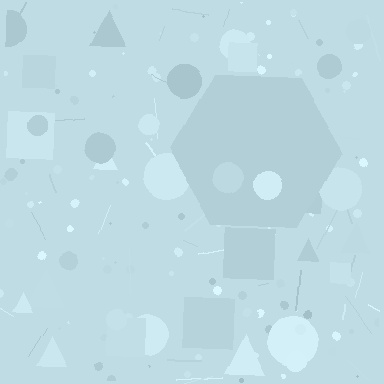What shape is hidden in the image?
A hexagon is hidden in the image.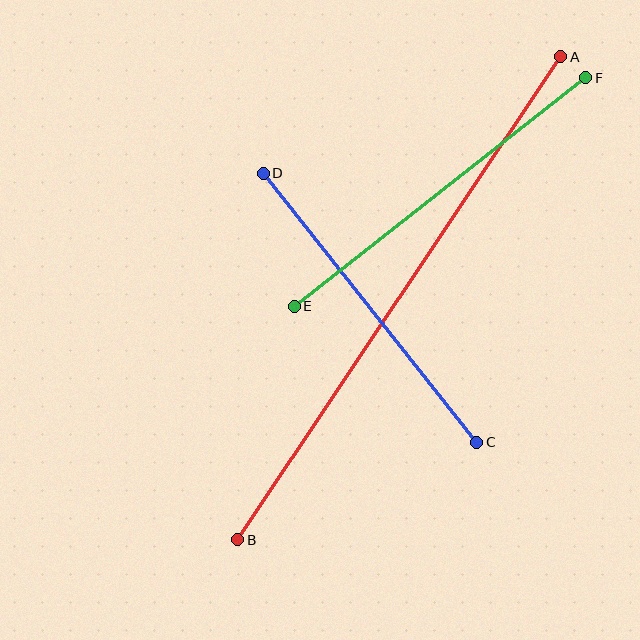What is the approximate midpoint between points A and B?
The midpoint is at approximately (399, 298) pixels.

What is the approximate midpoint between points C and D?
The midpoint is at approximately (370, 308) pixels.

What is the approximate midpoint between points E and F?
The midpoint is at approximately (440, 192) pixels.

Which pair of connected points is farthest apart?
Points A and B are farthest apart.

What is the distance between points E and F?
The distance is approximately 370 pixels.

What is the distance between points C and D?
The distance is approximately 343 pixels.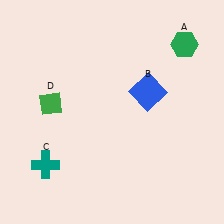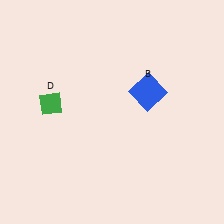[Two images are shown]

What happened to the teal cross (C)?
The teal cross (C) was removed in Image 2. It was in the bottom-left area of Image 1.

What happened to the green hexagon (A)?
The green hexagon (A) was removed in Image 2. It was in the top-right area of Image 1.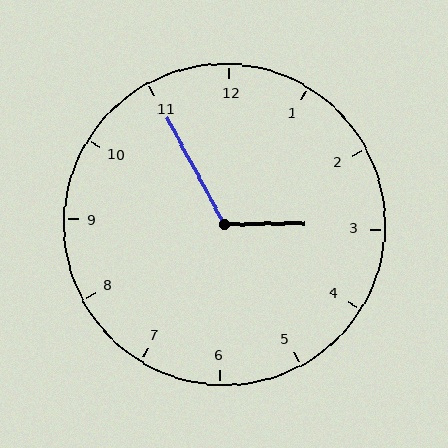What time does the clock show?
2:55.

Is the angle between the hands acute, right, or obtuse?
It is obtuse.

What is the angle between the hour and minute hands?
Approximately 118 degrees.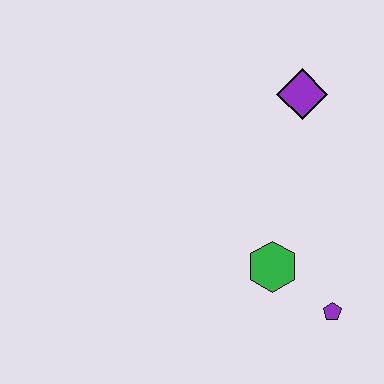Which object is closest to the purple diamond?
The green hexagon is closest to the purple diamond.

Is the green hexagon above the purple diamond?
No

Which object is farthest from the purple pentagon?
The purple diamond is farthest from the purple pentagon.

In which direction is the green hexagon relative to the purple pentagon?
The green hexagon is to the left of the purple pentagon.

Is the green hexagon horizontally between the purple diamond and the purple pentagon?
No